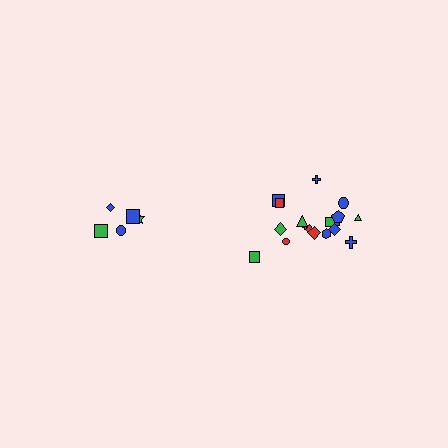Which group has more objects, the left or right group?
The right group.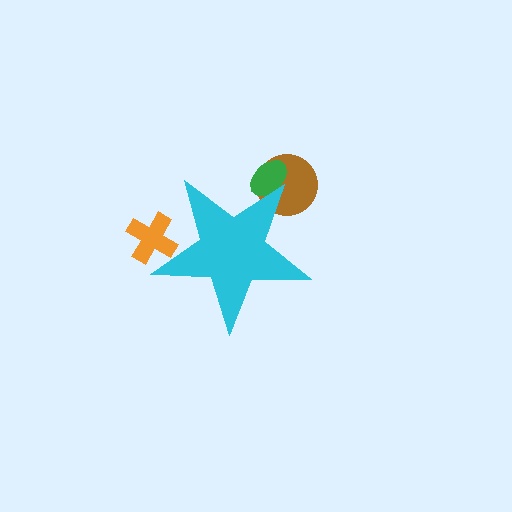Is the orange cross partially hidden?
Yes, the orange cross is partially hidden behind the cyan star.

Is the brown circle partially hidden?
Yes, the brown circle is partially hidden behind the cyan star.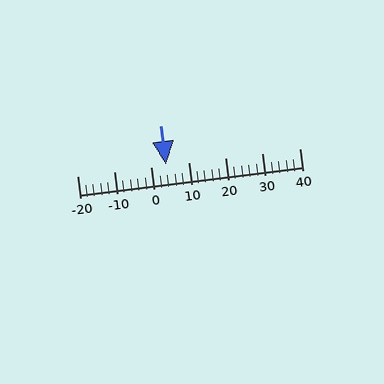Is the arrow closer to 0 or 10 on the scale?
The arrow is closer to 0.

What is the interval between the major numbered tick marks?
The major tick marks are spaced 10 units apart.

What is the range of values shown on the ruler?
The ruler shows values from -20 to 40.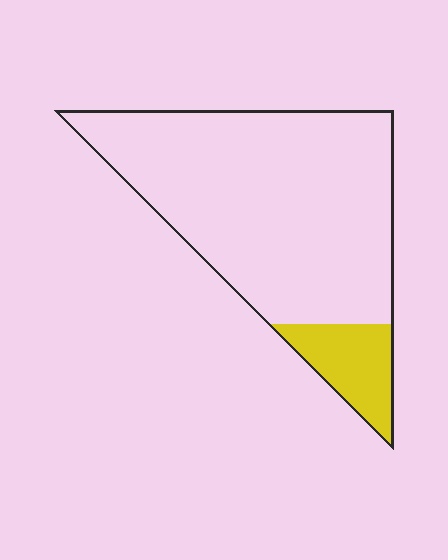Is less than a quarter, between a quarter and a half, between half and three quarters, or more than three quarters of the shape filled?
Less than a quarter.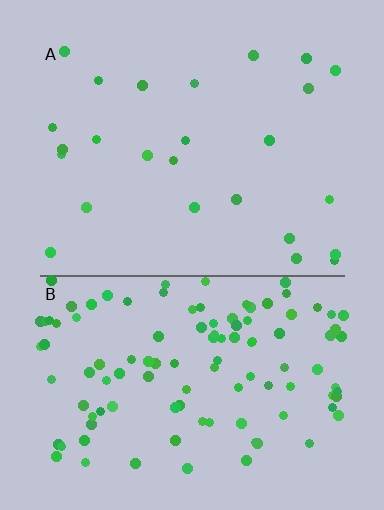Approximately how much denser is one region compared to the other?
Approximately 4.4× — region B over region A.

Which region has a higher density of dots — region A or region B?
B (the bottom).